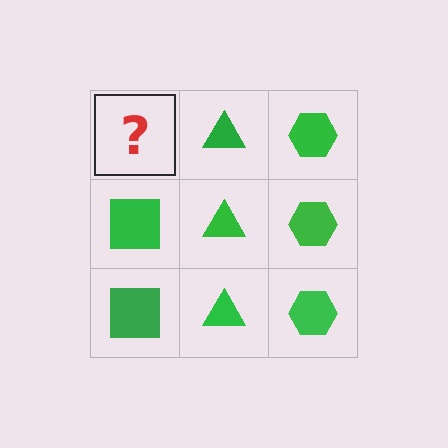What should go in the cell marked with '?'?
The missing cell should contain a green square.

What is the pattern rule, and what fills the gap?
The rule is that each column has a consistent shape. The gap should be filled with a green square.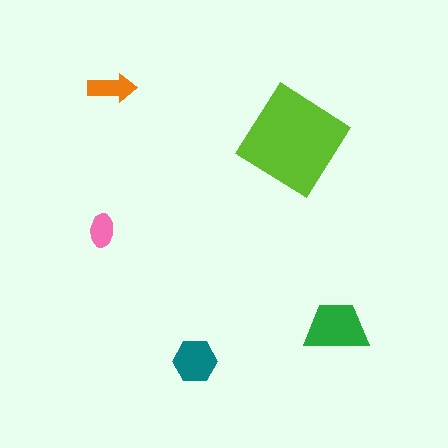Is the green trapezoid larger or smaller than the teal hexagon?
Larger.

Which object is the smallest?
The pink ellipse.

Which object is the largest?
The lime diamond.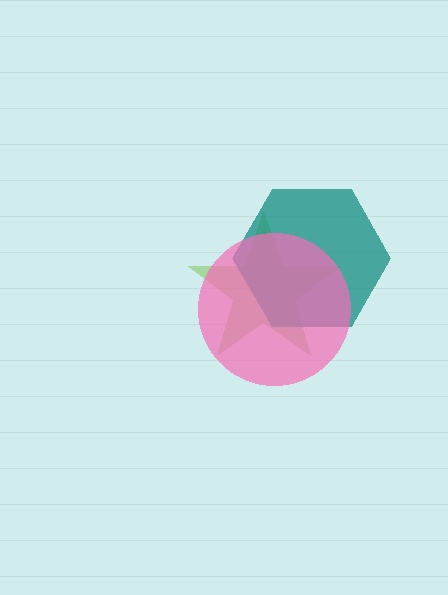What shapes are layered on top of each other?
The layered shapes are: a lime star, a teal hexagon, a pink circle.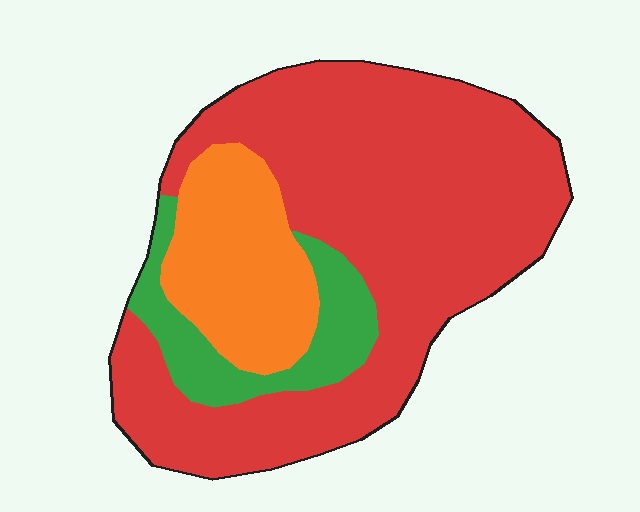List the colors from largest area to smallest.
From largest to smallest: red, orange, green.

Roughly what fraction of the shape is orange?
Orange covers 19% of the shape.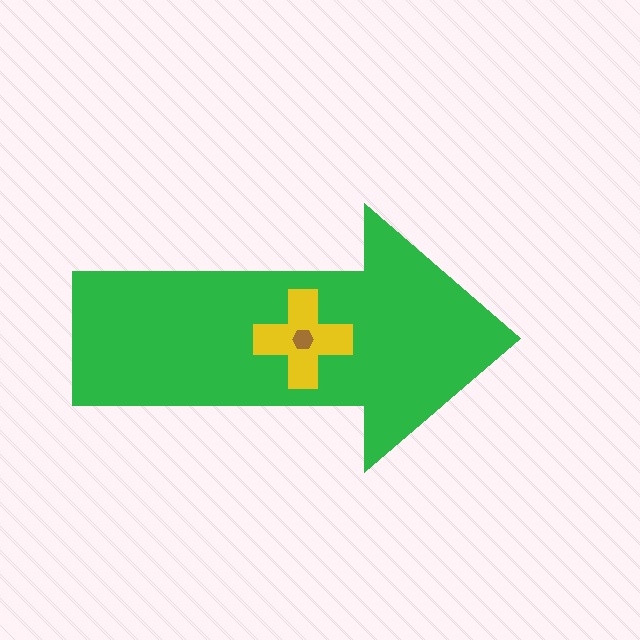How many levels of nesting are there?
3.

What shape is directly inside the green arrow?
The yellow cross.